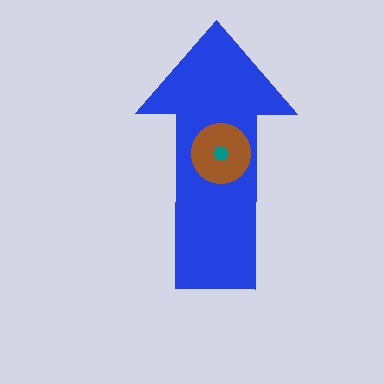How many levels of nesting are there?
3.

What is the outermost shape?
The blue arrow.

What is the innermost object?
The teal hexagon.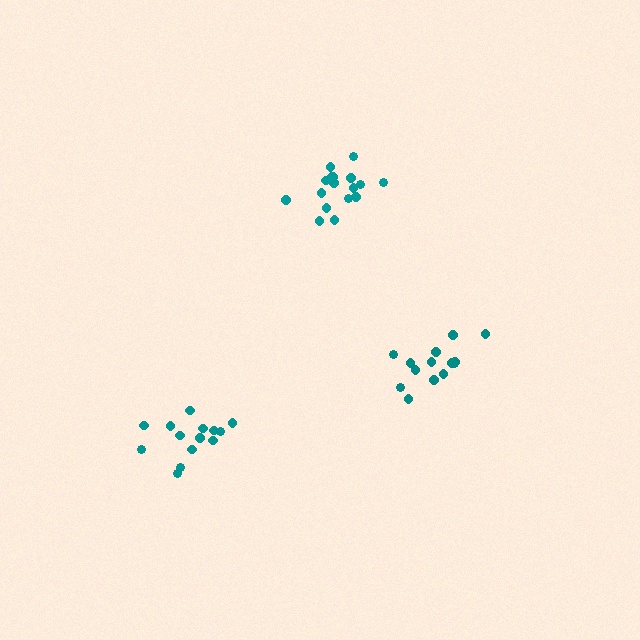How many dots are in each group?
Group 1: 14 dots, Group 2: 14 dots, Group 3: 17 dots (45 total).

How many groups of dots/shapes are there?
There are 3 groups.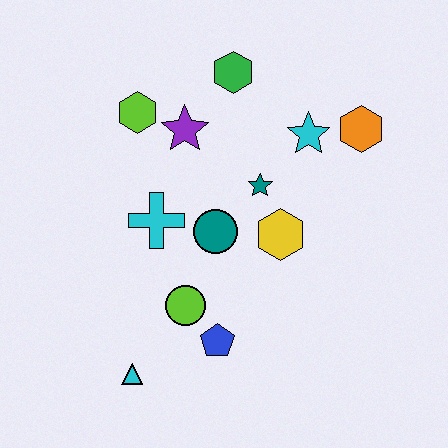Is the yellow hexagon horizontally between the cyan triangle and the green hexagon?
No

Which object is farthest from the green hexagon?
The cyan triangle is farthest from the green hexagon.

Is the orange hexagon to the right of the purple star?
Yes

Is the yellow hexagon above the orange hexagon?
No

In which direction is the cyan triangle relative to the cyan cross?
The cyan triangle is below the cyan cross.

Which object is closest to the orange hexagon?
The cyan star is closest to the orange hexagon.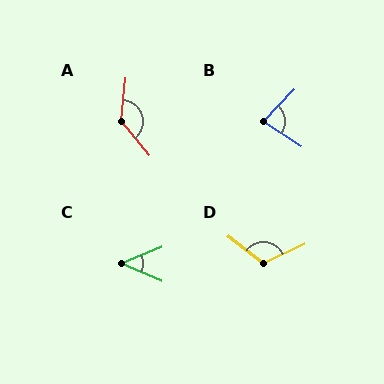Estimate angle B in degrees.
Approximately 80 degrees.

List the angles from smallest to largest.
C (47°), B (80°), D (117°), A (135°).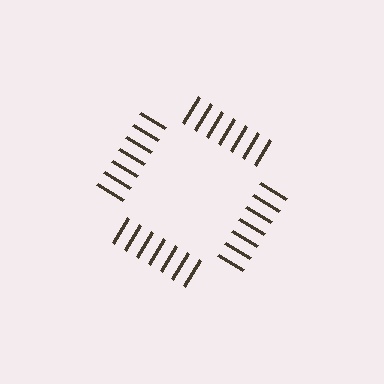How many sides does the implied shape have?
4 sides — the line-ends trace a square.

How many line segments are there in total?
28 — 7 along each of the 4 edges.